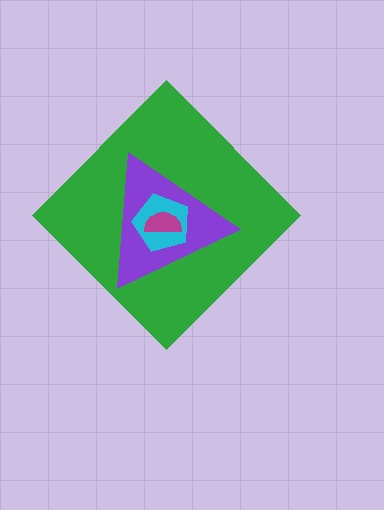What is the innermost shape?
The magenta semicircle.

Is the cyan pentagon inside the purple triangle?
Yes.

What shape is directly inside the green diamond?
The purple triangle.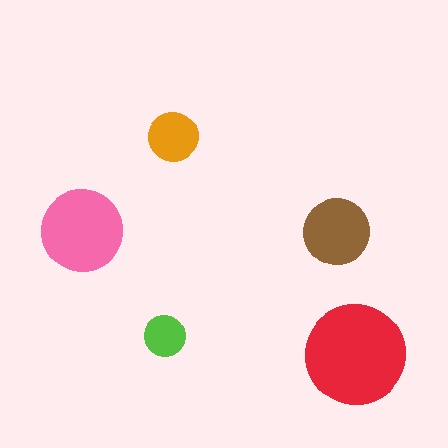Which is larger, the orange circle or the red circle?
The red one.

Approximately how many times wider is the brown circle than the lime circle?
About 1.5 times wider.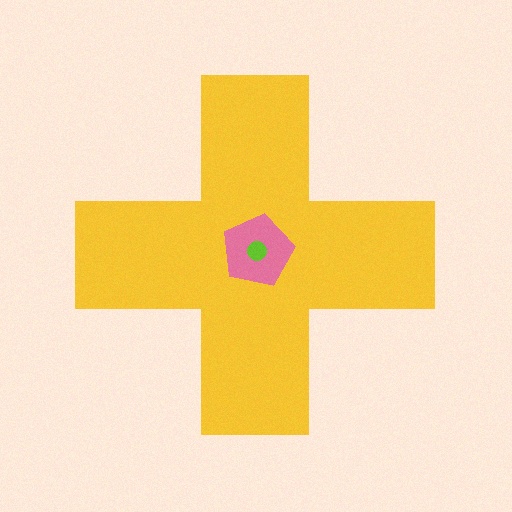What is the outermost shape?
The yellow cross.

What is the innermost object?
The lime circle.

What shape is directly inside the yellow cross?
The pink pentagon.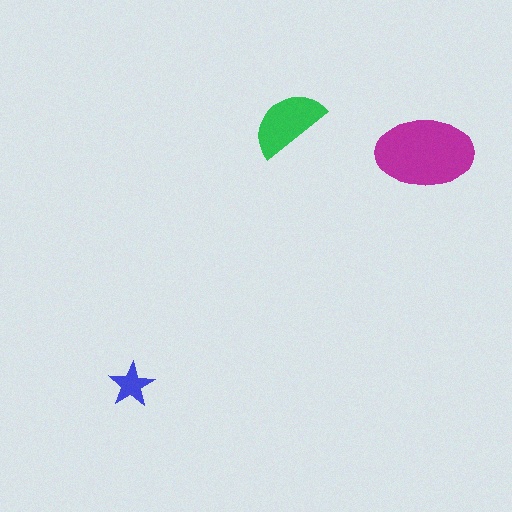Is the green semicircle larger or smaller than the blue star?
Larger.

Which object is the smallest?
The blue star.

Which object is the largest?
The magenta ellipse.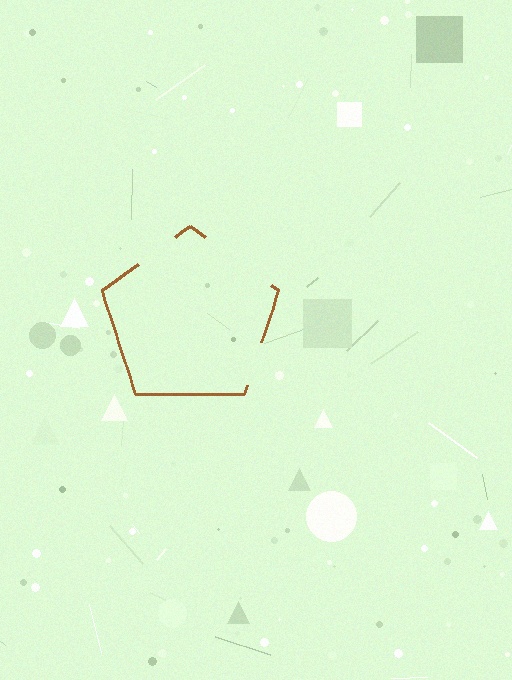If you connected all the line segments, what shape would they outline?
They would outline a pentagon.